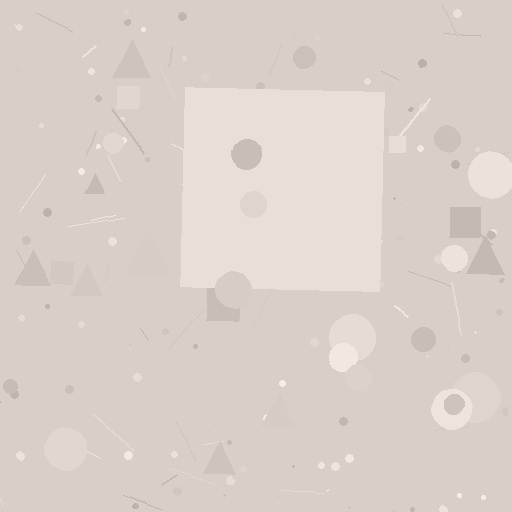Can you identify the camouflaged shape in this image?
The camouflaged shape is a square.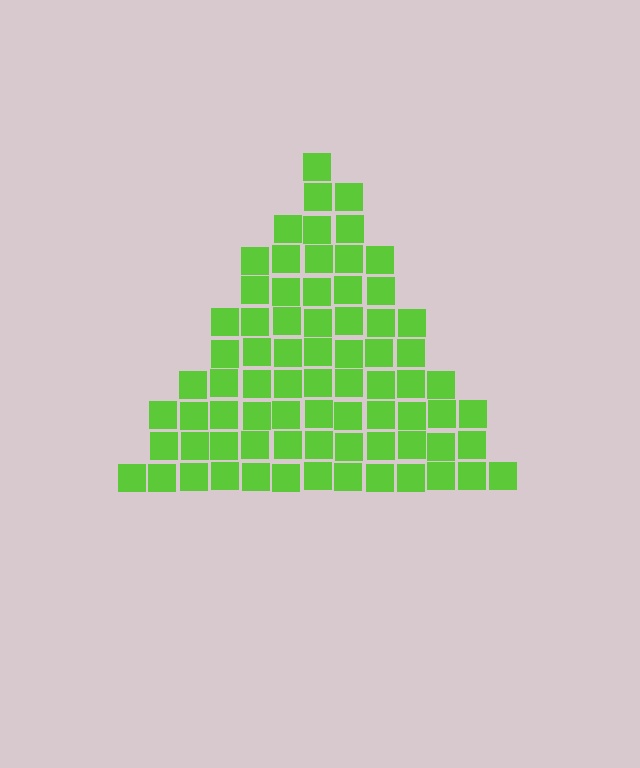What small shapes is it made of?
It is made of small squares.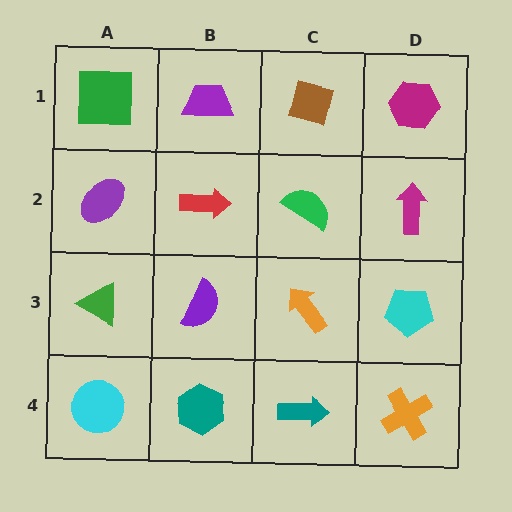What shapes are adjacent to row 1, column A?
A purple ellipse (row 2, column A), a purple trapezoid (row 1, column B).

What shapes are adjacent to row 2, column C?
A brown square (row 1, column C), an orange arrow (row 3, column C), a red arrow (row 2, column B), a magenta arrow (row 2, column D).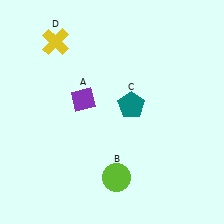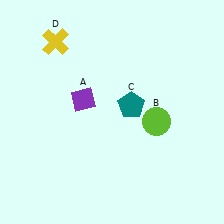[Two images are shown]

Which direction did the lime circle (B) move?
The lime circle (B) moved up.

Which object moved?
The lime circle (B) moved up.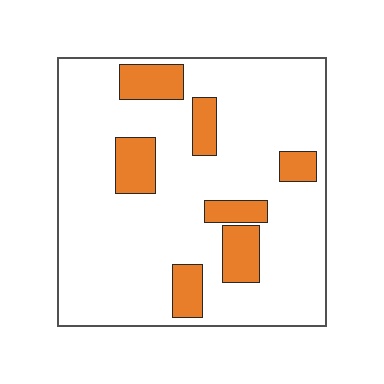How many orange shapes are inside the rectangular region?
7.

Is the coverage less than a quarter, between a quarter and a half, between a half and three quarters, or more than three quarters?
Less than a quarter.